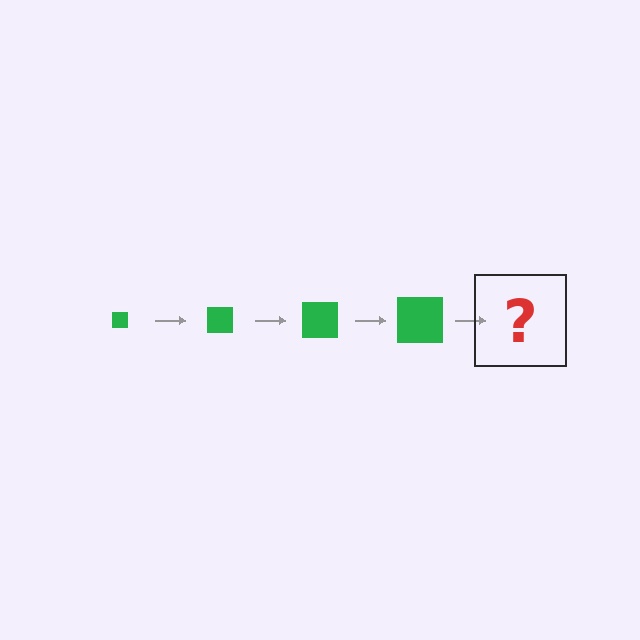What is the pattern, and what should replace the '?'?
The pattern is that the square gets progressively larger each step. The '?' should be a green square, larger than the previous one.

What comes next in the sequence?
The next element should be a green square, larger than the previous one.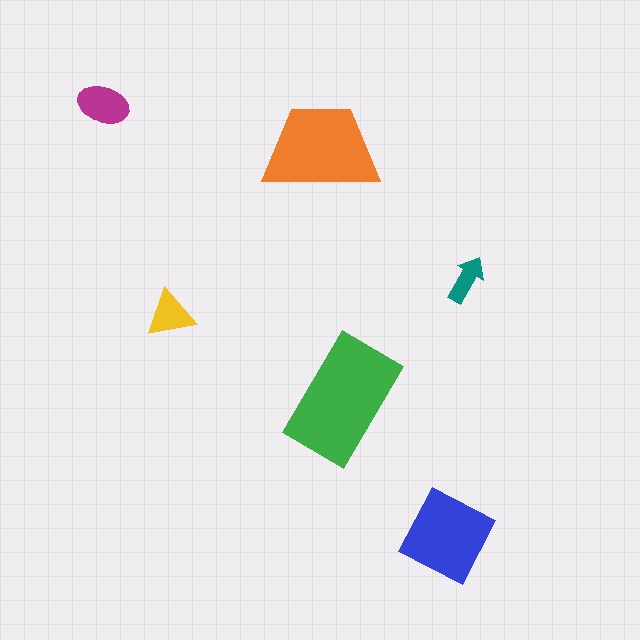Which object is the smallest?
The teal arrow.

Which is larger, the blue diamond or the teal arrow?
The blue diamond.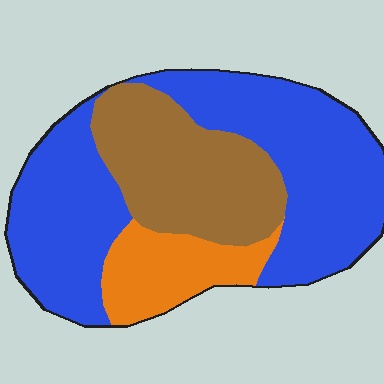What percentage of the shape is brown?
Brown covers roughly 30% of the shape.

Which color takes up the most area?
Blue, at roughly 55%.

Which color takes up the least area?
Orange, at roughly 15%.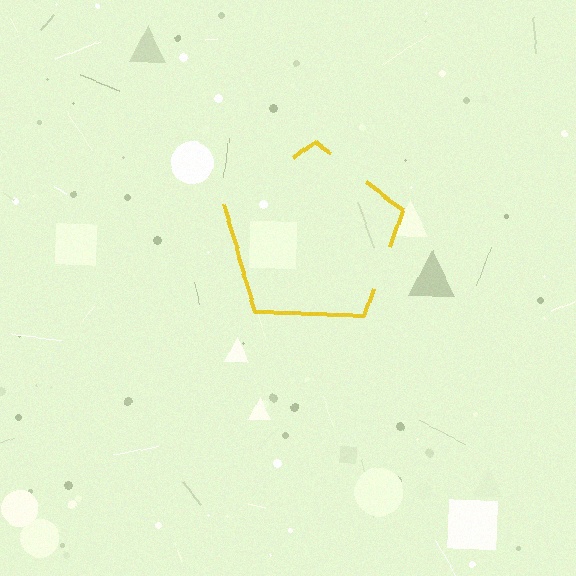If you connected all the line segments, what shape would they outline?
They would outline a pentagon.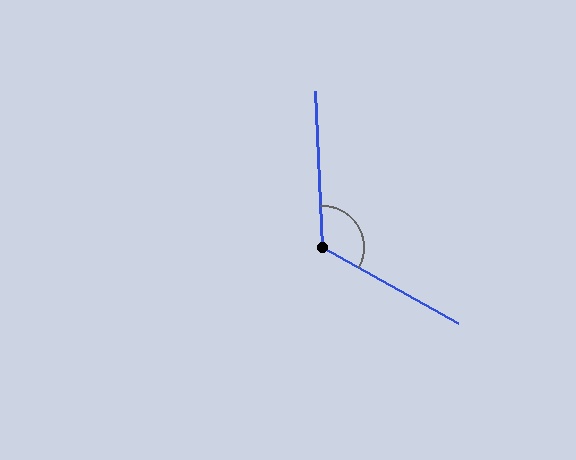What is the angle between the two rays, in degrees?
Approximately 122 degrees.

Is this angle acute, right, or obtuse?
It is obtuse.